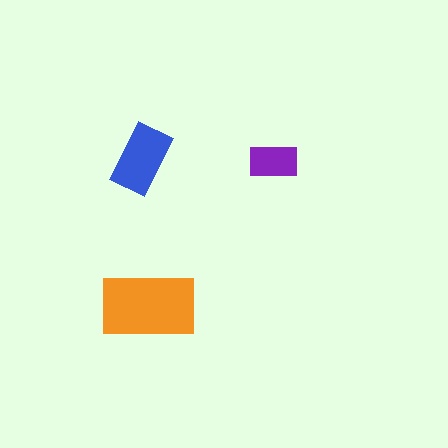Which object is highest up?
The blue rectangle is topmost.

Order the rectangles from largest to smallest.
the orange one, the blue one, the purple one.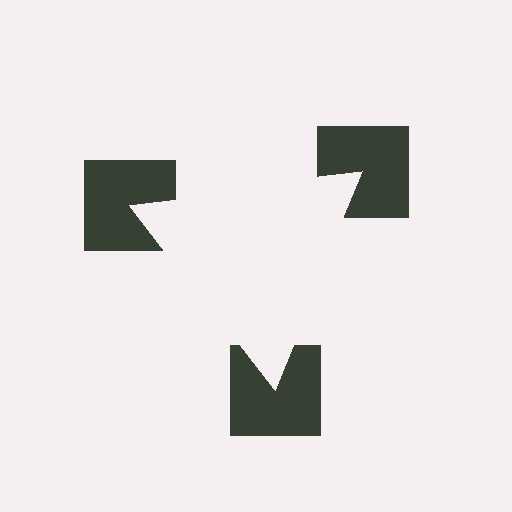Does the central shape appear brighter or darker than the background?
It typically appears slightly brighter than the background, even though no actual brightness change is drawn.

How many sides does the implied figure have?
3 sides.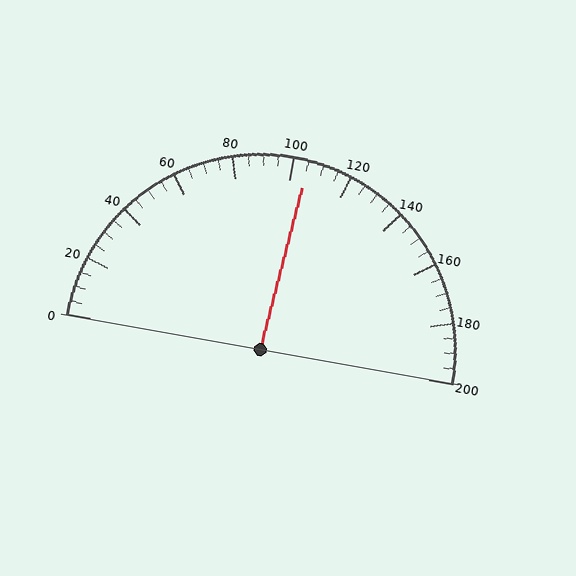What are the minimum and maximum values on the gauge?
The gauge ranges from 0 to 200.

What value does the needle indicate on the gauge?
The needle indicates approximately 105.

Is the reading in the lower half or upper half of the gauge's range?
The reading is in the upper half of the range (0 to 200).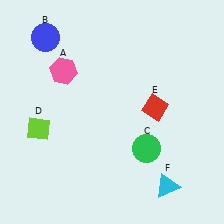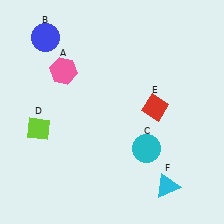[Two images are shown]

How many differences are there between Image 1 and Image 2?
There is 1 difference between the two images.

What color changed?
The circle (C) changed from green in Image 1 to cyan in Image 2.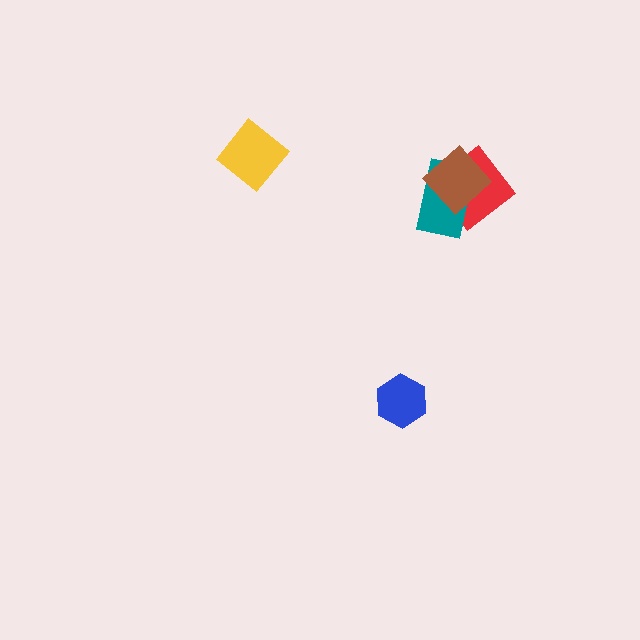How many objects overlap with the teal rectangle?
2 objects overlap with the teal rectangle.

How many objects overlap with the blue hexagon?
0 objects overlap with the blue hexagon.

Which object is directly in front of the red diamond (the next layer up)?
The teal rectangle is directly in front of the red diamond.